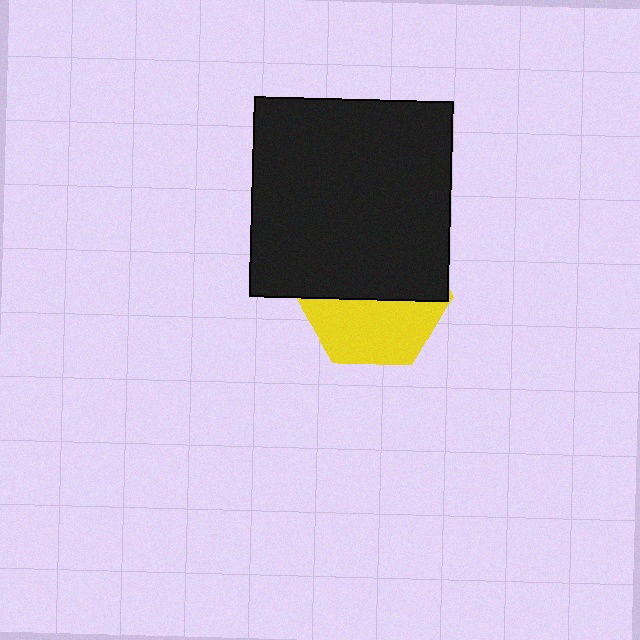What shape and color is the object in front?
The object in front is a black square.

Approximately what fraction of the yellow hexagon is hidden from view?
Roughly 55% of the yellow hexagon is hidden behind the black square.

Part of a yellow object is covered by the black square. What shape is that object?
It is a hexagon.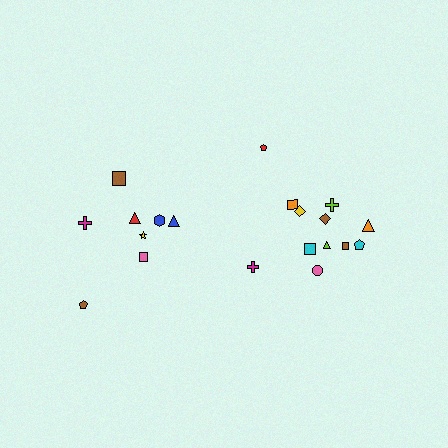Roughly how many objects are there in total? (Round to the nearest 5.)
Roughly 20 objects in total.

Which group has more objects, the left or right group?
The right group.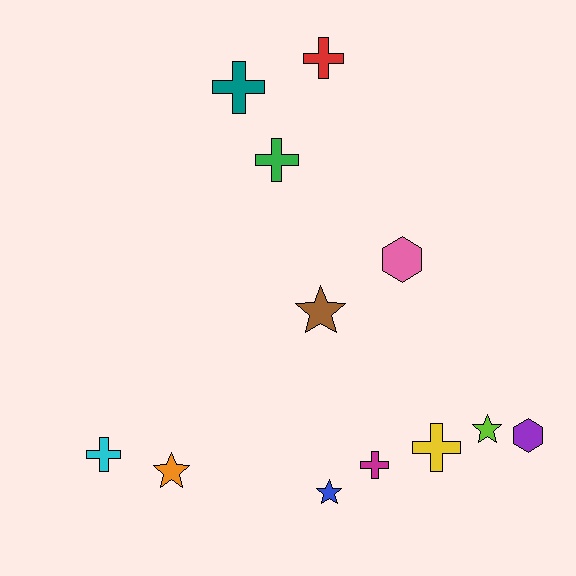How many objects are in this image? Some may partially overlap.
There are 12 objects.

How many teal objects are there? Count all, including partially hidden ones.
There is 1 teal object.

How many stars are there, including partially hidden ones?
There are 4 stars.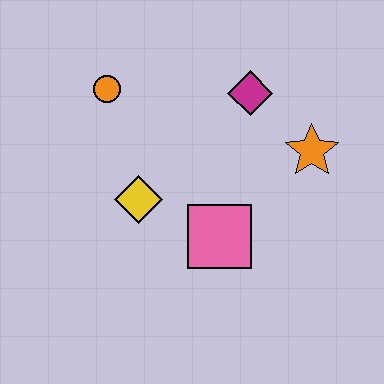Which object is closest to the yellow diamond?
The pink square is closest to the yellow diamond.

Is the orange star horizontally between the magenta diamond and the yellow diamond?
No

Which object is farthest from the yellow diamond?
The orange star is farthest from the yellow diamond.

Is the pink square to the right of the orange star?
No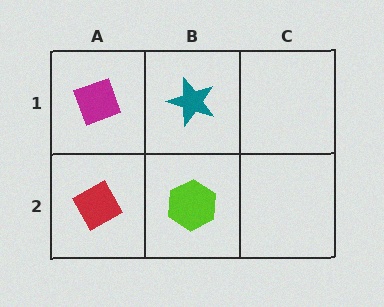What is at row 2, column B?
A lime hexagon.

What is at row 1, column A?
A magenta diamond.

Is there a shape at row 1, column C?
No, that cell is empty.